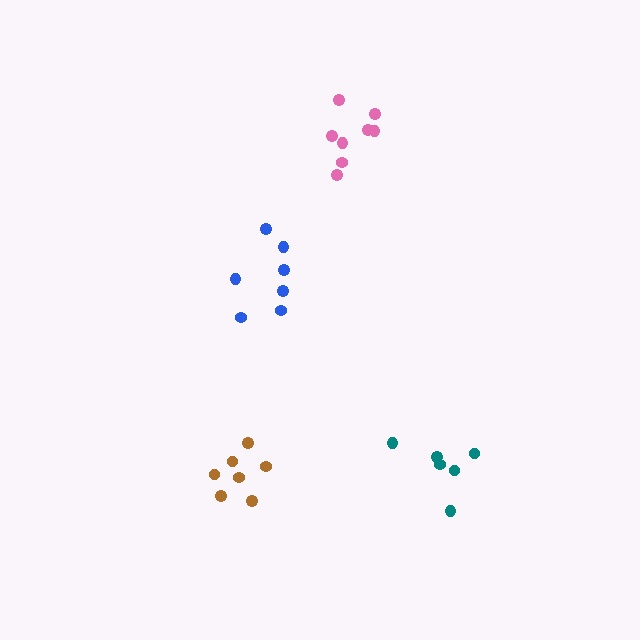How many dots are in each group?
Group 1: 8 dots, Group 2: 7 dots, Group 3: 6 dots, Group 4: 7 dots (28 total).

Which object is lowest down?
The brown cluster is bottommost.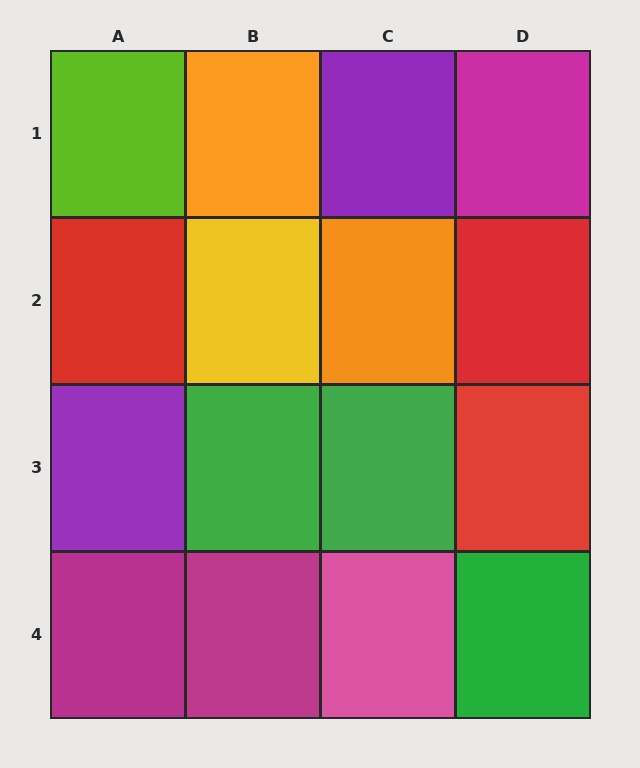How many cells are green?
3 cells are green.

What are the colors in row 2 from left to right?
Red, yellow, orange, red.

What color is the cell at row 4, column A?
Magenta.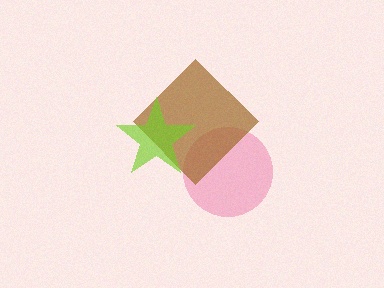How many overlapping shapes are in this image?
There are 3 overlapping shapes in the image.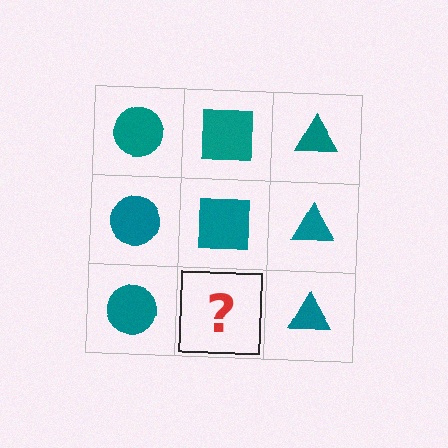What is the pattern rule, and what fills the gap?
The rule is that each column has a consistent shape. The gap should be filled with a teal square.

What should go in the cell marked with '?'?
The missing cell should contain a teal square.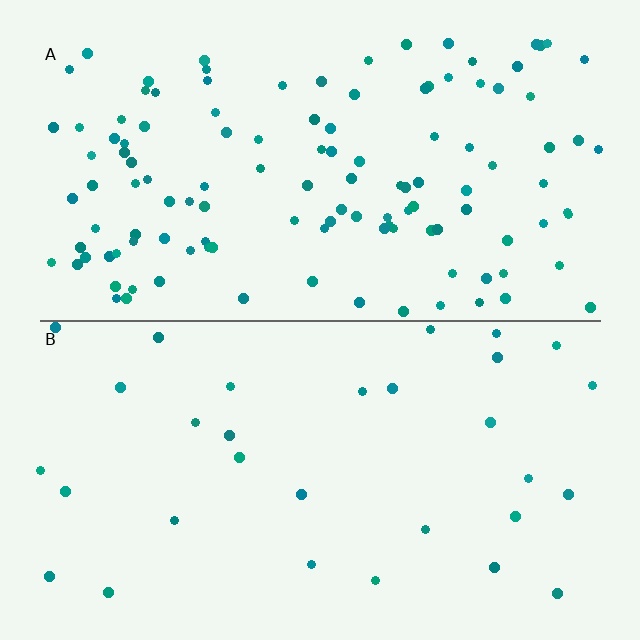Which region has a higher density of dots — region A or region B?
A (the top).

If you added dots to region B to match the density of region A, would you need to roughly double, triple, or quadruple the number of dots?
Approximately quadruple.